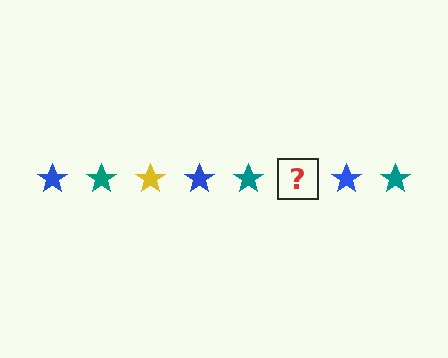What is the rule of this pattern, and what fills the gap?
The rule is that the pattern cycles through blue, teal, yellow stars. The gap should be filled with a yellow star.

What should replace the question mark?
The question mark should be replaced with a yellow star.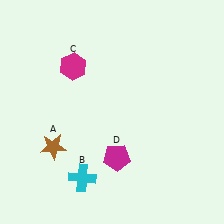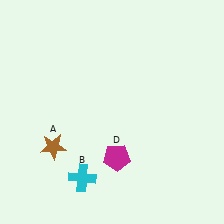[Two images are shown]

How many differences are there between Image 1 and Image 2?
There is 1 difference between the two images.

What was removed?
The magenta hexagon (C) was removed in Image 2.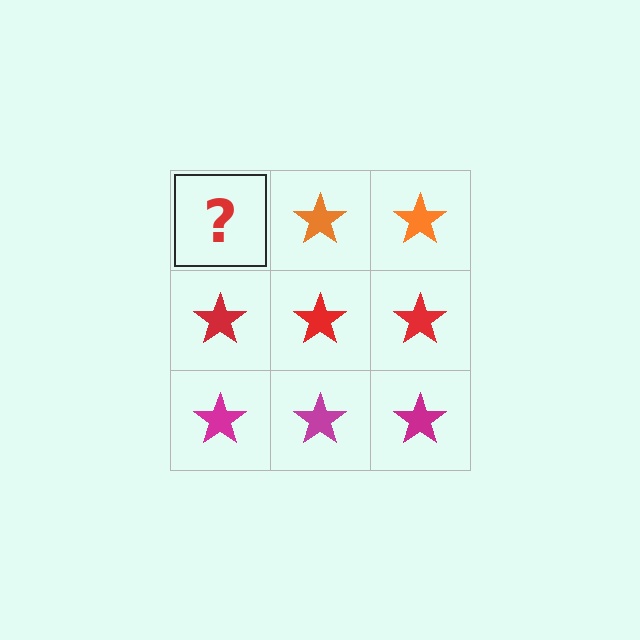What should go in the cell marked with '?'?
The missing cell should contain an orange star.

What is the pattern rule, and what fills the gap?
The rule is that each row has a consistent color. The gap should be filled with an orange star.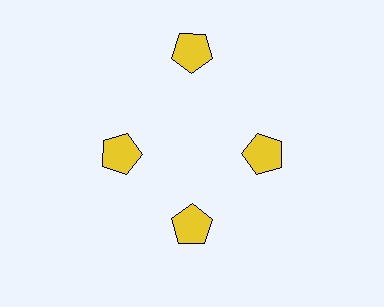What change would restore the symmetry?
The symmetry would be restored by moving it inward, back onto the ring so that all 4 pentagons sit at equal angles and equal distance from the center.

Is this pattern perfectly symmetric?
No. The 4 yellow pentagons are arranged in a ring, but one element near the 12 o'clock position is pushed outward from the center, breaking the 4-fold rotational symmetry.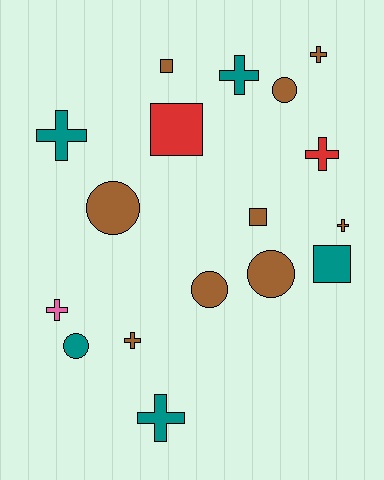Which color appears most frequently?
Brown, with 9 objects.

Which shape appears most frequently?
Cross, with 8 objects.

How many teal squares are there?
There is 1 teal square.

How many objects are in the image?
There are 17 objects.